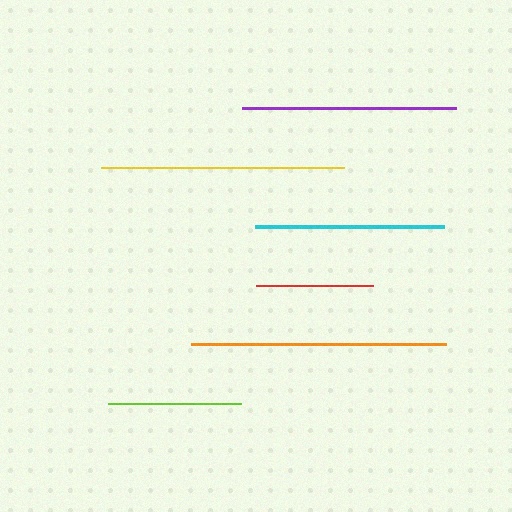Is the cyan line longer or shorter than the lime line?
The cyan line is longer than the lime line.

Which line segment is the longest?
The orange line is the longest at approximately 256 pixels.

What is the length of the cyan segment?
The cyan segment is approximately 189 pixels long.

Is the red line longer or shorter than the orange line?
The orange line is longer than the red line.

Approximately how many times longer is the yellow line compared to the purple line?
The yellow line is approximately 1.1 times the length of the purple line.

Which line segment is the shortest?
The red line is the shortest at approximately 117 pixels.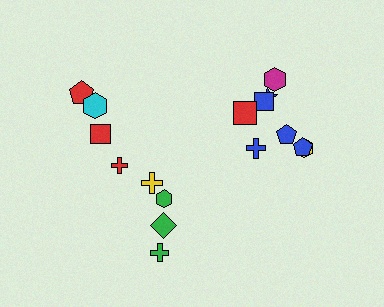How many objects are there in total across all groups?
There are 16 objects.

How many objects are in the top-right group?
There are 8 objects.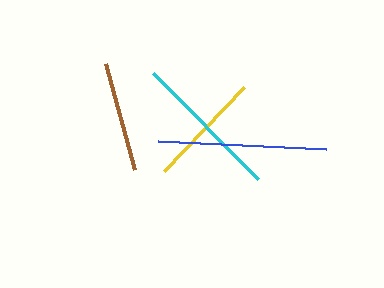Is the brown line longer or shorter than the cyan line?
The cyan line is longer than the brown line.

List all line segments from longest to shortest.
From longest to shortest: blue, cyan, yellow, brown.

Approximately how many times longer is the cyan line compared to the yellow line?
The cyan line is approximately 1.3 times the length of the yellow line.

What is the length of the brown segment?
The brown segment is approximately 109 pixels long.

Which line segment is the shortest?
The brown line is the shortest at approximately 109 pixels.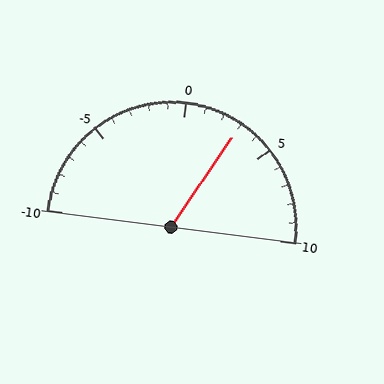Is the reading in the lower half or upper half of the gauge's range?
The reading is in the upper half of the range (-10 to 10).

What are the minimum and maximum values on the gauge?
The gauge ranges from -10 to 10.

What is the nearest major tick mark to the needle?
The nearest major tick mark is 5.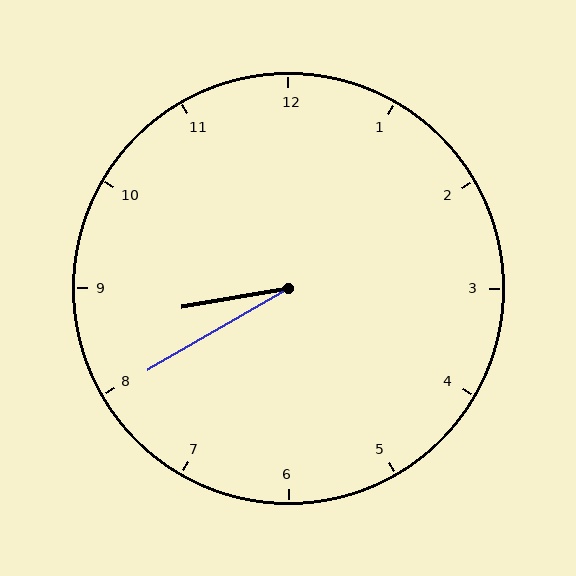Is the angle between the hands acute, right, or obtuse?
It is acute.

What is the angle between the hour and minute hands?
Approximately 20 degrees.